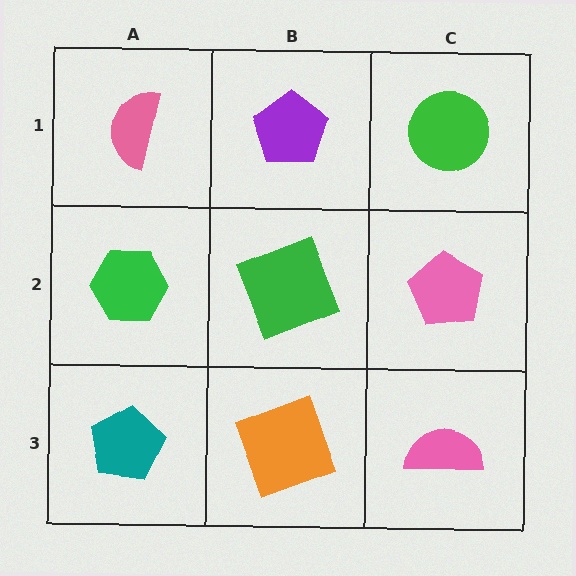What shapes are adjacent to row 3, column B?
A green square (row 2, column B), a teal pentagon (row 3, column A), a pink semicircle (row 3, column C).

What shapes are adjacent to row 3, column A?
A green hexagon (row 2, column A), an orange square (row 3, column B).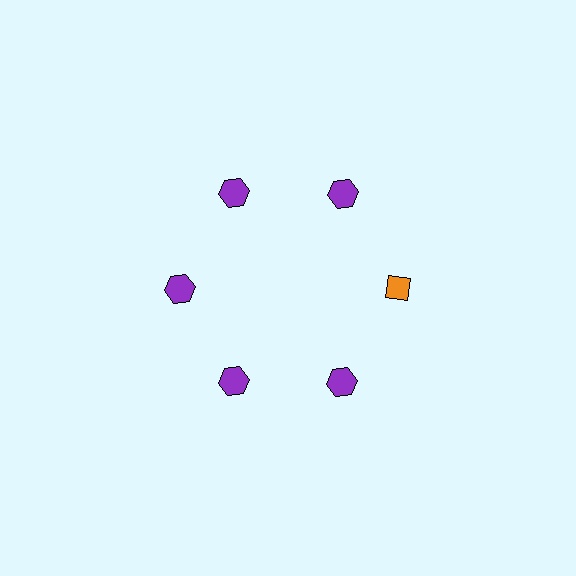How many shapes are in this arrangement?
There are 6 shapes arranged in a ring pattern.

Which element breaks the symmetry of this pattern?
The orange diamond at roughly the 3 o'clock position breaks the symmetry. All other shapes are purple hexagons.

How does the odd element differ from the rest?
It differs in both color (orange instead of purple) and shape (diamond instead of hexagon).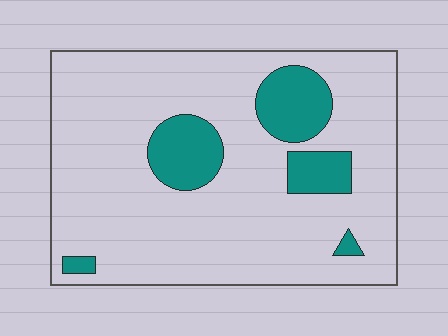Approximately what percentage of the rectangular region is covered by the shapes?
Approximately 15%.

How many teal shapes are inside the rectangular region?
5.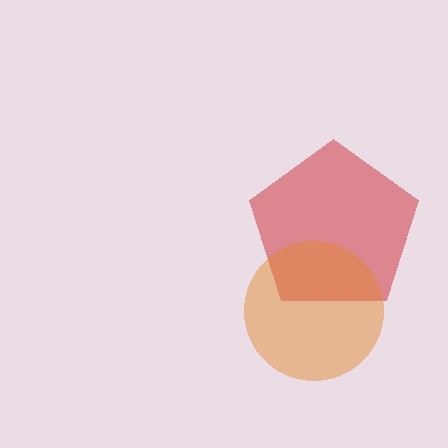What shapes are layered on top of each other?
The layered shapes are: a red pentagon, an orange circle.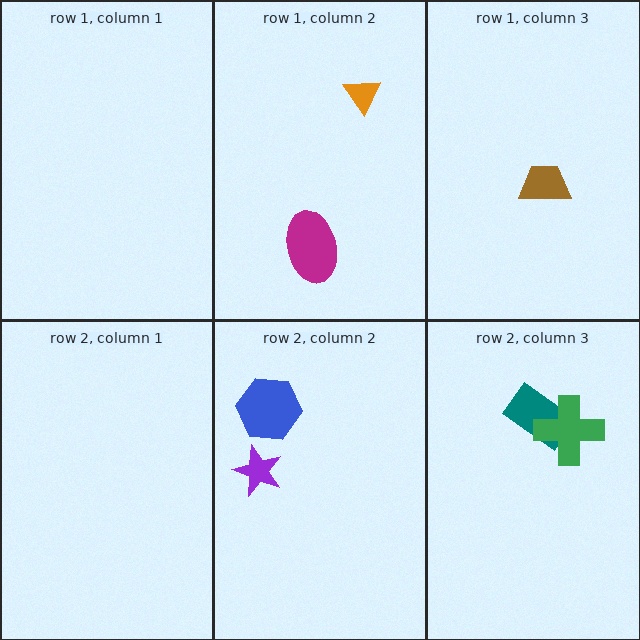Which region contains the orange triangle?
The row 1, column 2 region.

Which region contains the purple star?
The row 2, column 2 region.